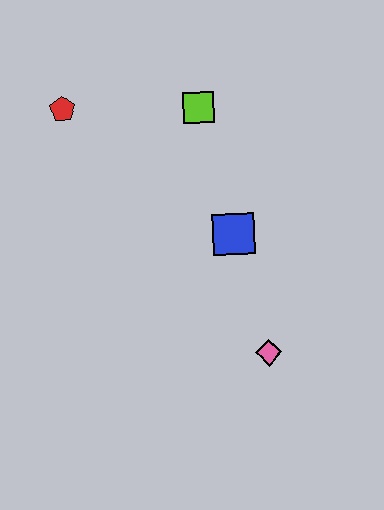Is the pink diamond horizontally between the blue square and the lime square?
No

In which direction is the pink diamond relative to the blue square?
The pink diamond is below the blue square.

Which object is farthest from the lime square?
The pink diamond is farthest from the lime square.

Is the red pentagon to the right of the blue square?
No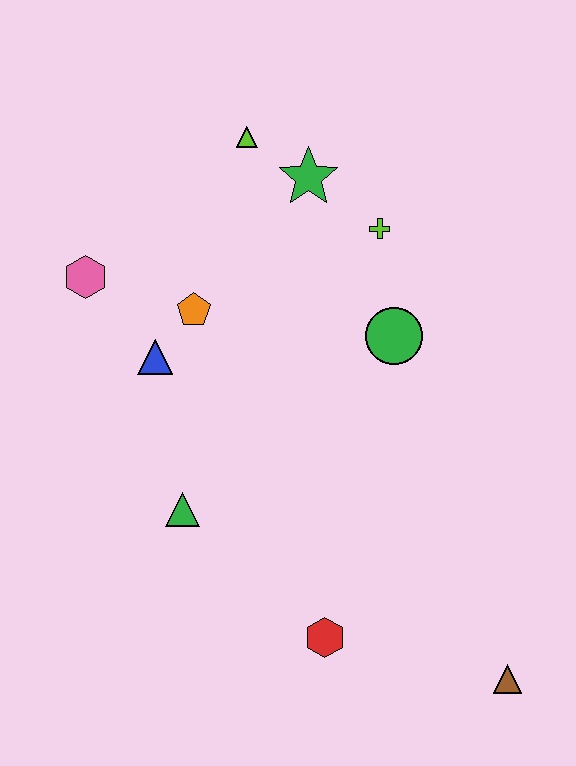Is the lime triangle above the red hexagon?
Yes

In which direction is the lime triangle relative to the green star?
The lime triangle is to the left of the green star.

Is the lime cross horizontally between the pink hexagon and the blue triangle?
No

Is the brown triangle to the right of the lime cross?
Yes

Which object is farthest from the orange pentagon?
The brown triangle is farthest from the orange pentagon.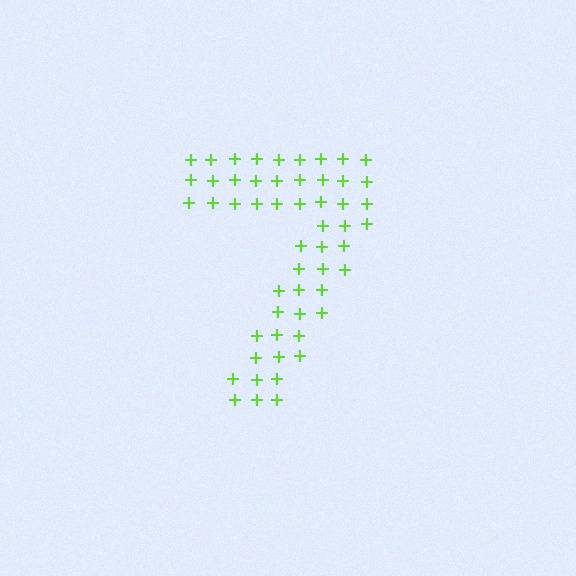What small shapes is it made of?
It is made of small plus signs.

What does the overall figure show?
The overall figure shows the digit 7.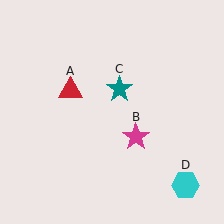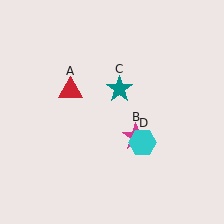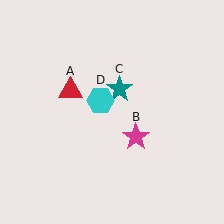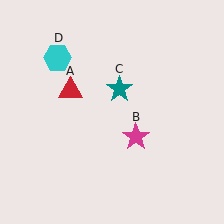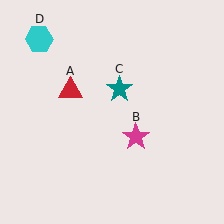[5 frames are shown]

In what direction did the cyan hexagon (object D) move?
The cyan hexagon (object D) moved up and to the left.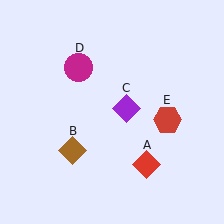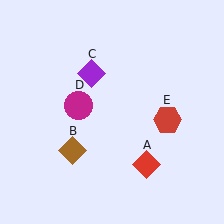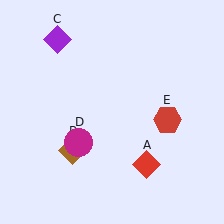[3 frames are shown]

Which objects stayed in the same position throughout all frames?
Red diamond (object A) and brown diamond (object B) and red hexagon (object E) remained stationary.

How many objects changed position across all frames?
2 objects changed position: purple diamond (object C), magenta circle (object D).